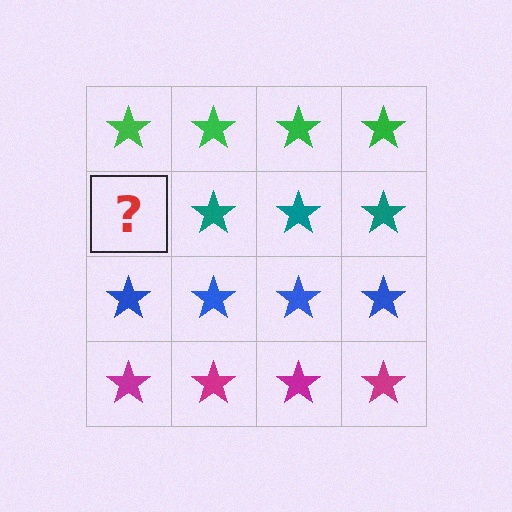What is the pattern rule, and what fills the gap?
The rule is that each row has a consistent color. The gap should be filled with a teal star.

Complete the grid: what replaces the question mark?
The question mark should be replaced with a teal star.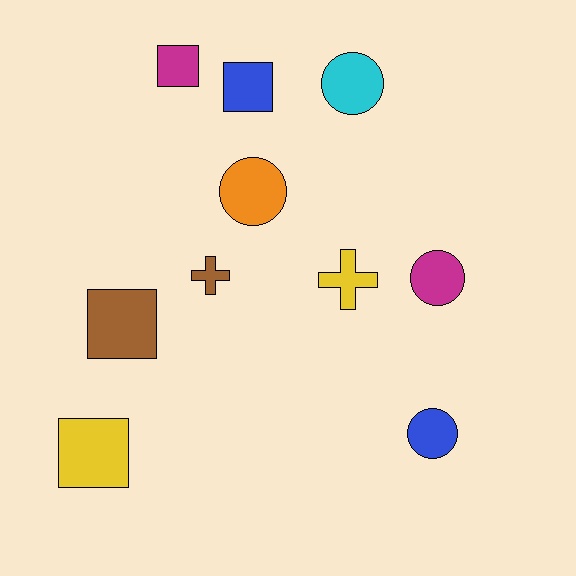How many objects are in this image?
There are 10 objects.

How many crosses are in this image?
There are 2 crosses.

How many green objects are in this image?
There are no green objects.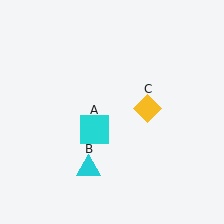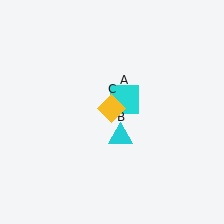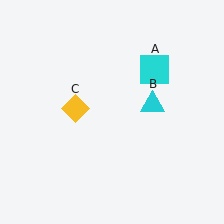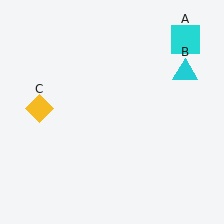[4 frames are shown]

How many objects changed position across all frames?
3 objects changed position: cyan square (object A), cyan triangle (object B), yellow diamond (object C).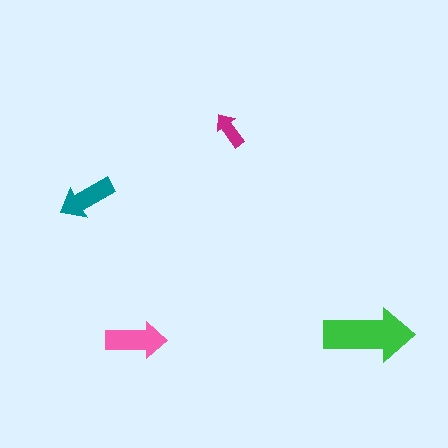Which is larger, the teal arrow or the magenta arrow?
The teal one.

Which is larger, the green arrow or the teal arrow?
The green one.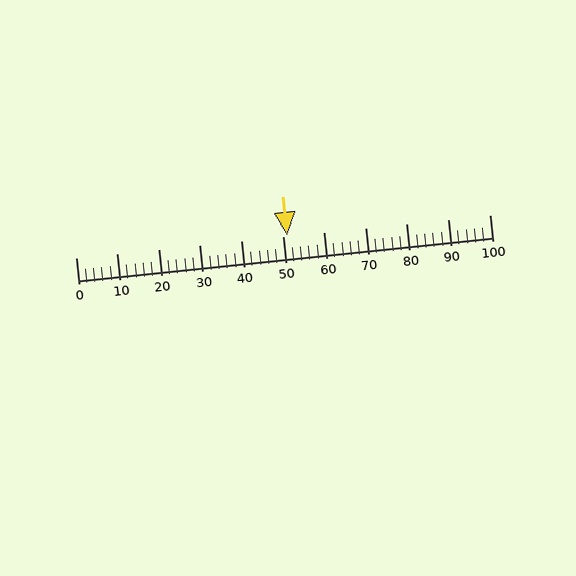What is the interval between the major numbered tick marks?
The major tick marks are spaced 10 units apart.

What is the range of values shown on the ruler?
The ruler shows values from 0 to 100.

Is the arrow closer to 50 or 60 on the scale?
The arrow is closer to 50.